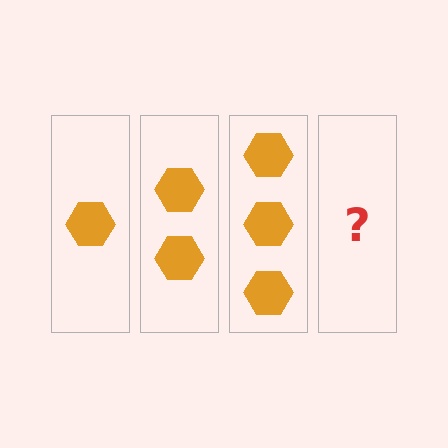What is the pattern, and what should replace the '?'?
The pattern is that each step adds one more hexagon. The '?' should be 4 hexagons.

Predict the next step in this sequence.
The next step is 4 hexagons.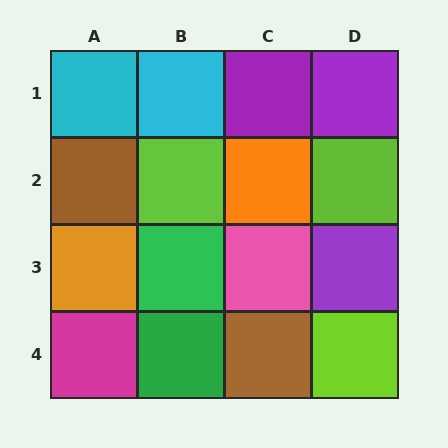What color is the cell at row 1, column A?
Cyan.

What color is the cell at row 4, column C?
Brown.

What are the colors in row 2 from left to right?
Brown, lime, orange, lime.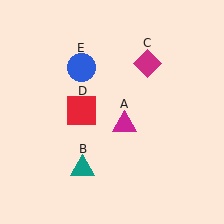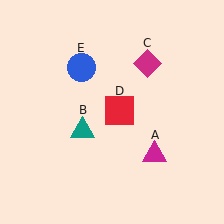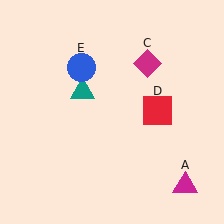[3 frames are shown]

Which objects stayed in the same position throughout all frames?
Magenta diamond (object C) and blue circle (object E) remained stationary.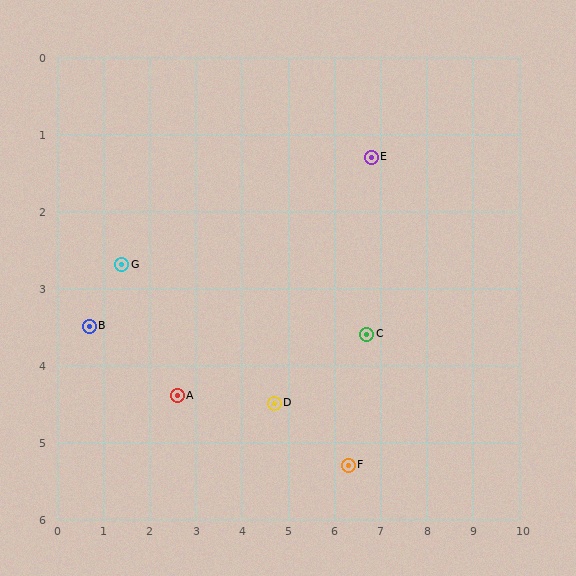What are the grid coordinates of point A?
Point A is at approximately (2.6, 4.4).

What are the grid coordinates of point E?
Point E is at approximately (6.8, 1.3).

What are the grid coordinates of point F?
Point F is at approximately (6.3, 5.3).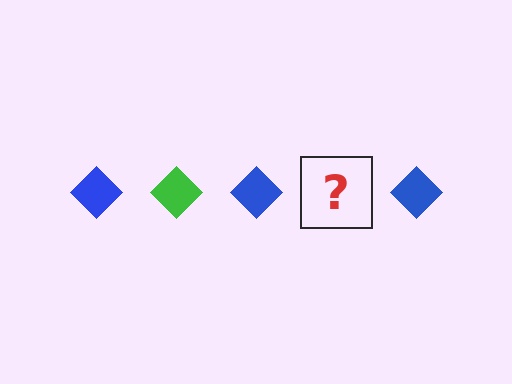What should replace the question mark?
The question mark should be replaced with a green diamond.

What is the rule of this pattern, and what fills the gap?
The rule is that the pattern cycles through blue, green diamonds. The gap should be filled with a green diamond.